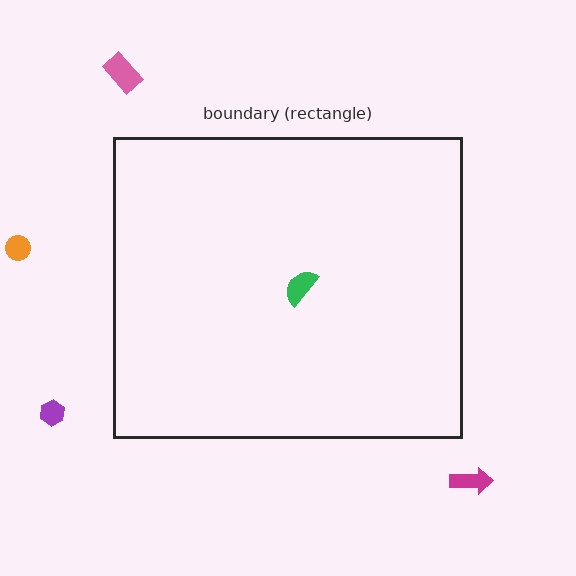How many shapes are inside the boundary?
1 inside, 4 outside.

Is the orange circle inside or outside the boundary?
Outside.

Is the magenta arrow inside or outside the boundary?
Outside.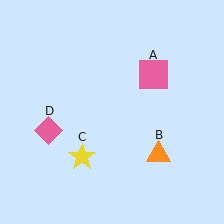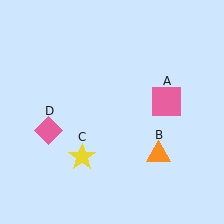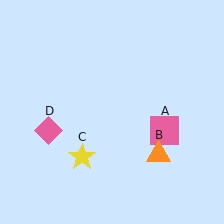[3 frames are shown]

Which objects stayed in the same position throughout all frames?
Orange triangle (object B) and yellow star (object C) and pink diamond (object D) remained stationary.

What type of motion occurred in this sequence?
The pink square (object A) rotated clockwise around the center of the scene.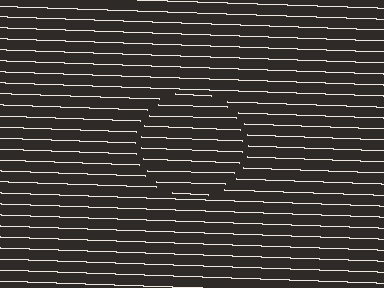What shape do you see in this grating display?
An illusory circle. The interior of the shape contains the same grating, shifted by half a period — the contour is defined by the phase discontinuity where line-ends from the inner and outer gratings abut.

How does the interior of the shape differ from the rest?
The interior of the shape contains the same grating, shifted by half a period — the contour is defined by the phase discontinuity where line-ends from the inner and outer gratings abut.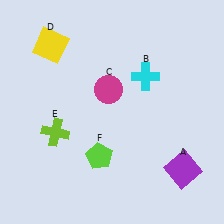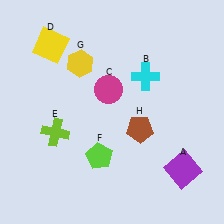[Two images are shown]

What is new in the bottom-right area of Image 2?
A brown pentagon (H) was added in the bottom-right area of Image 2.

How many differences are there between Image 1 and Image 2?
There are 2 differences between the two images.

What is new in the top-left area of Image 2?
A yellow hexagon (G) was added in the top-left area of Image 2.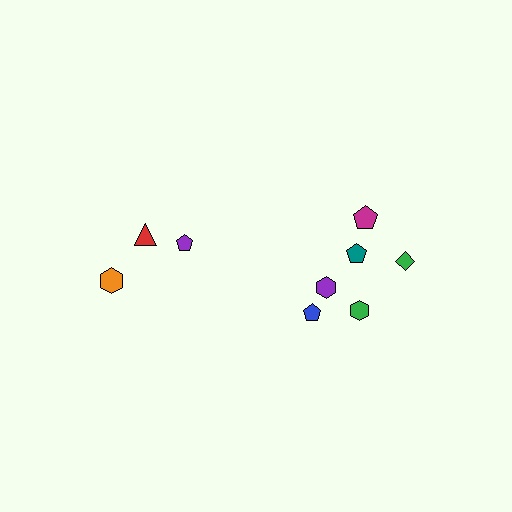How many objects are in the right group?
There are 6 objects.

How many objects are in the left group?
There are 3 objects.